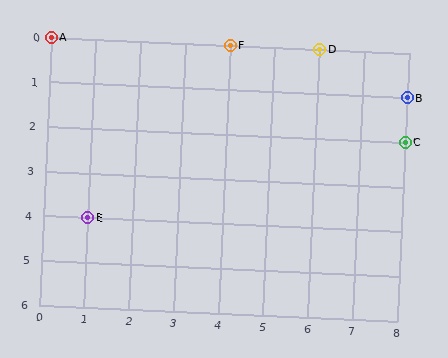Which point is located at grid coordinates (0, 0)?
Point A is at (0, 0).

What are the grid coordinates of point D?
Point D is at grid coordinates (6, 0).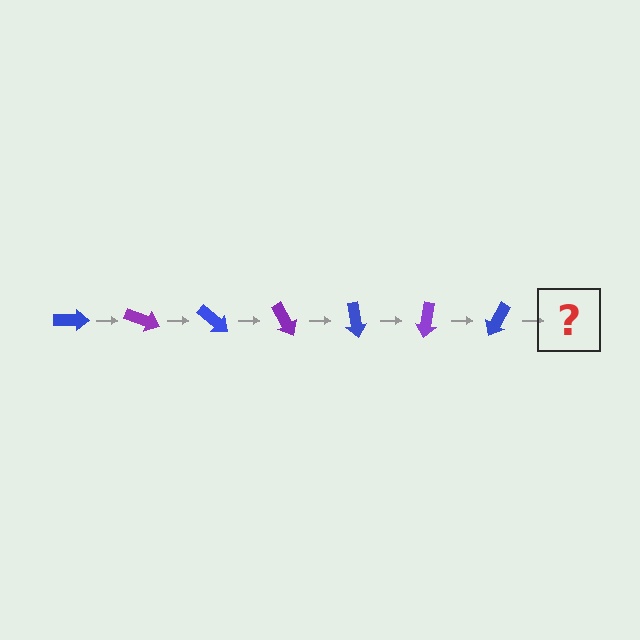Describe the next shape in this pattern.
It should be a purple arrow, rotated 140 degrees from the start.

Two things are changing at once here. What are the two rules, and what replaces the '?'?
The two rules are that it rotates 20 degrees each step and the color cycles through blue and purple. The '?' should be a purple arrow, rotated 140 degrees from the start.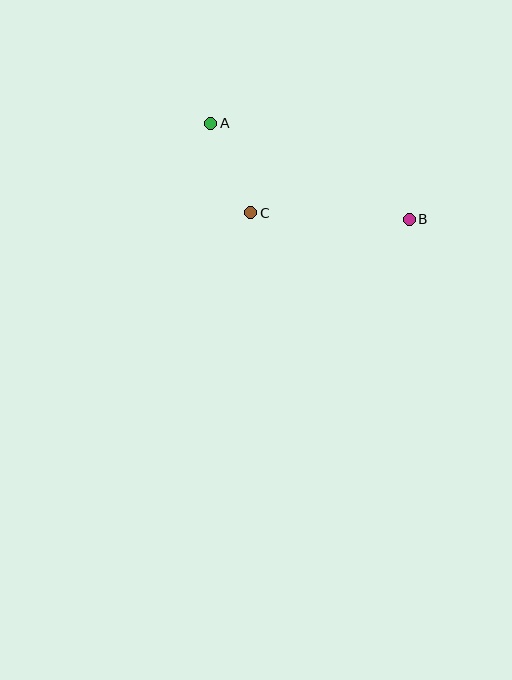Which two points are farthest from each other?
Points A and B are farthest from each other.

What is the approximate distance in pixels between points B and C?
The distance between B and C is approximately 159 pixels.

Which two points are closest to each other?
Points A and C are closest to each other.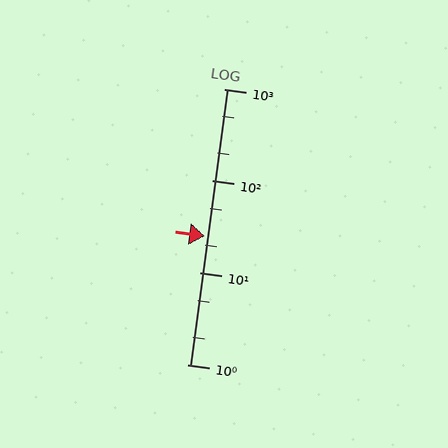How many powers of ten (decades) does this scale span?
The scale spans 3 decades, from 1 to 1000.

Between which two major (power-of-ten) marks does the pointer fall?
The pointer is between 10 and 100.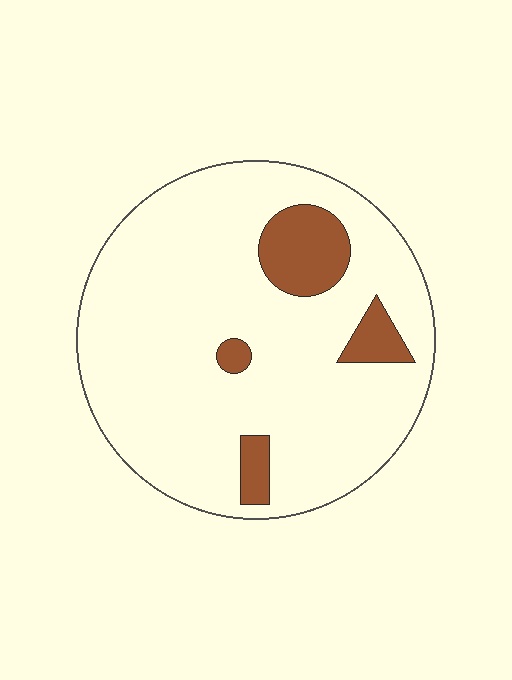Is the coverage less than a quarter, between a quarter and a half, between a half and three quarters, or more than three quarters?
Less than a quarter.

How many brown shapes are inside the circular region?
4.